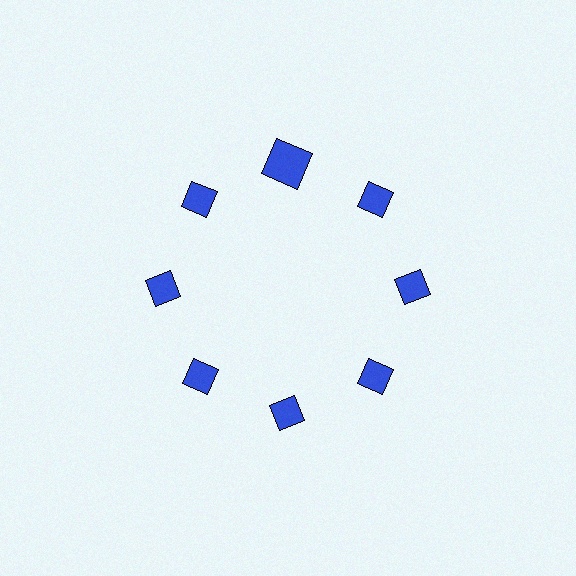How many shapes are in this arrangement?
There are 8 shapes arranged in a ring pattern.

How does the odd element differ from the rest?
It has a different shape: square instead of diamond.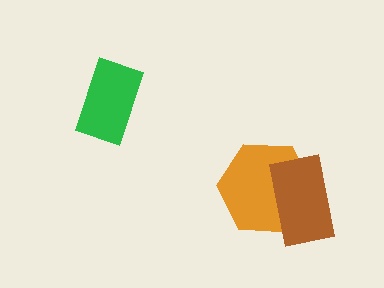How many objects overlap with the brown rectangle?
1 object overlaps with the brown rectangle.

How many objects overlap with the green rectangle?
0 objects overlap with the green rectangle.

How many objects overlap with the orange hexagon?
1 object overlaps with the orange hexagon.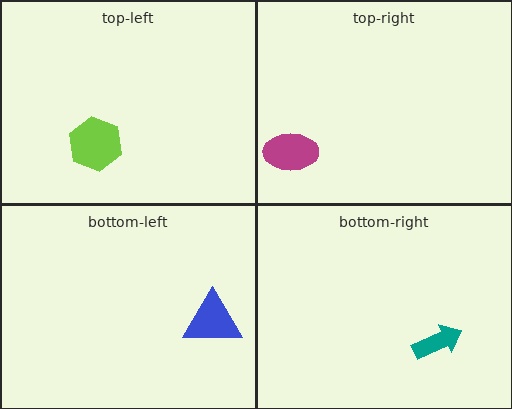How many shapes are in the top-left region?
1.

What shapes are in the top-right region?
The magenta ellipse.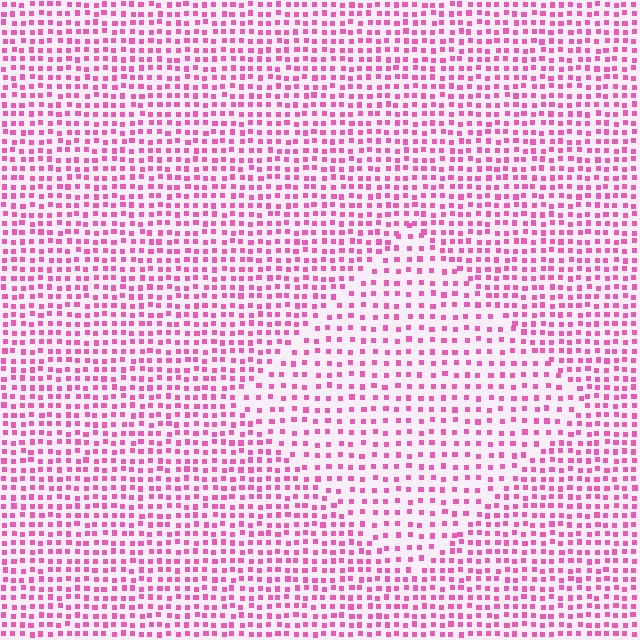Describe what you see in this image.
The image contains small pink elements arranged at two different densities. A diamond-shaped region is visible where the elements are less densely packed than the surrounding area.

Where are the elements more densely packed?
The elements are more densely packed outside the diamond boundary.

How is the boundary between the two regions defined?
The boundary is defined by a change in element density (approximately 1.6x ratio). All elements are the same color, size, and shape.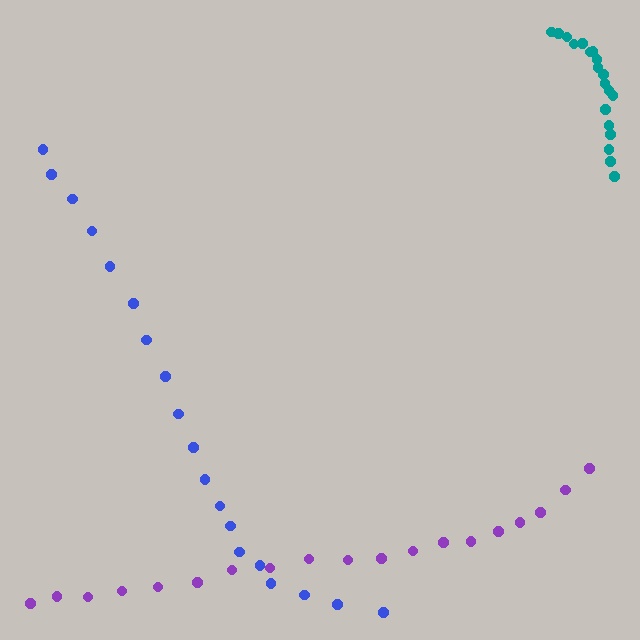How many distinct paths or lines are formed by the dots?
There are 3 distinct paths.